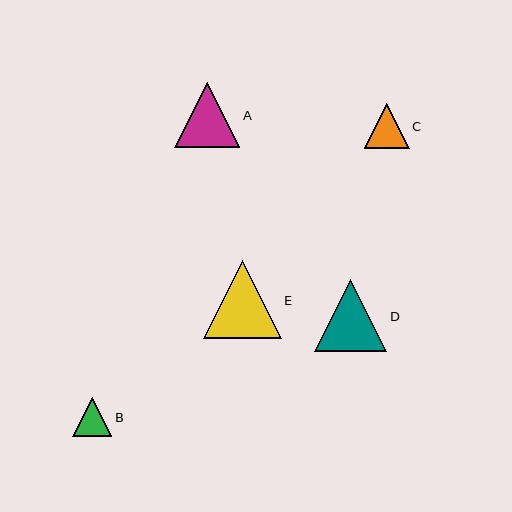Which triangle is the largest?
Triangle E is the largest with a size of approximately 77 pixels.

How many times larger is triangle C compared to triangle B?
Triangle C is approximately 1.1 times the size of triangle B.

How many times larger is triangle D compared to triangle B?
Triangle D is approximately 1.8 times the size of triangle B.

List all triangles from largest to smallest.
From largest to smallest: E, D, A, C, B.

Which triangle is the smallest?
Triangle B is the smallest with a size of approximately 40 pixels.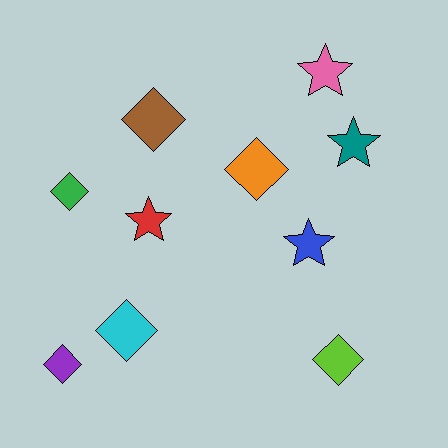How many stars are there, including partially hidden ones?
There are 4 stars.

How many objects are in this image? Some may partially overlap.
There are 10 objects.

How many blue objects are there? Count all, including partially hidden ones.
There is 1 blue object.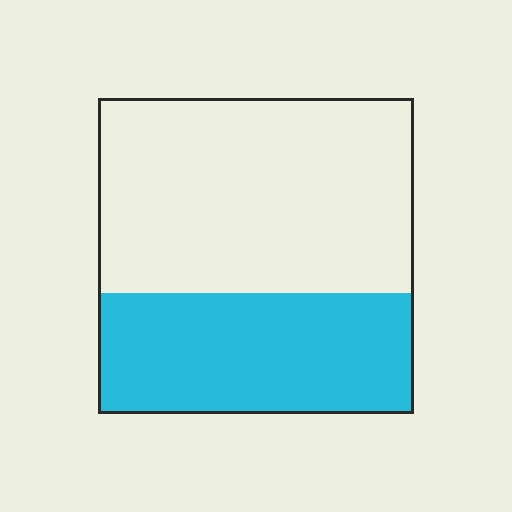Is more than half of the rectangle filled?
No.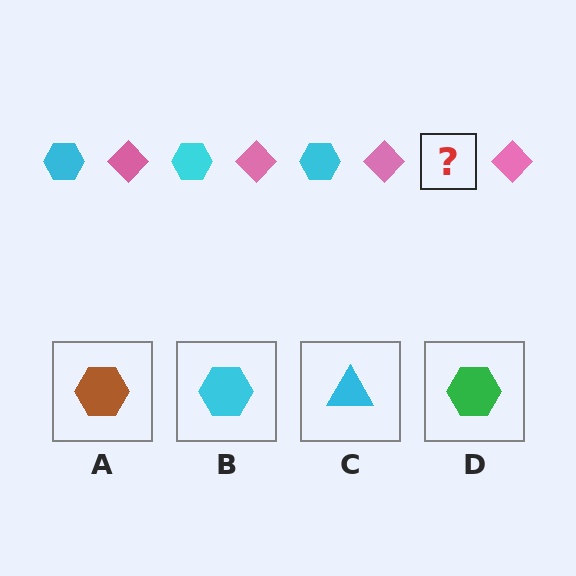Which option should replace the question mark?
Option B.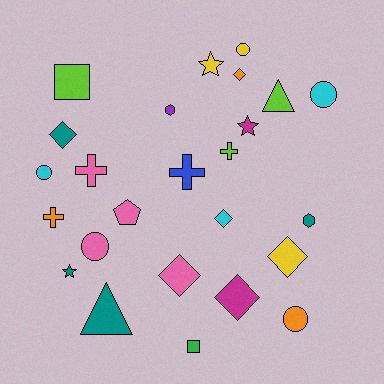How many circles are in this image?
There are 5 circles.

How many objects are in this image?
There are 25 objects.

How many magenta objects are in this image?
There are 2 magenta objects.